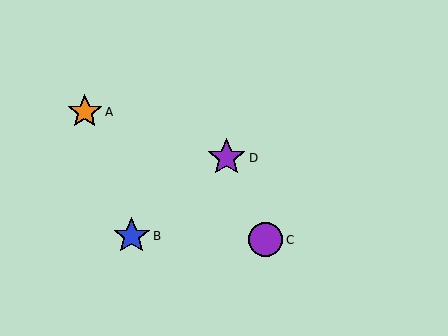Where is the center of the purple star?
The center of the purple star is at (227, 158).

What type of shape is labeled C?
Shape C is a purple circle.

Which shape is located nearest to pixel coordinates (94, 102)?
The orange star (labeled A) at (85, 112) is nearest to that location.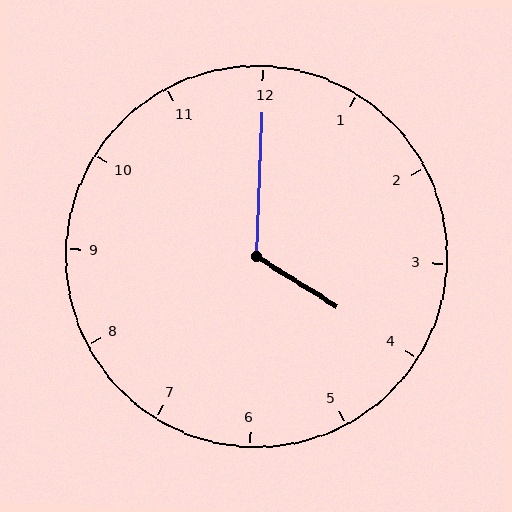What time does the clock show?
4:00.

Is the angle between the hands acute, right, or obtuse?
It is obtuse.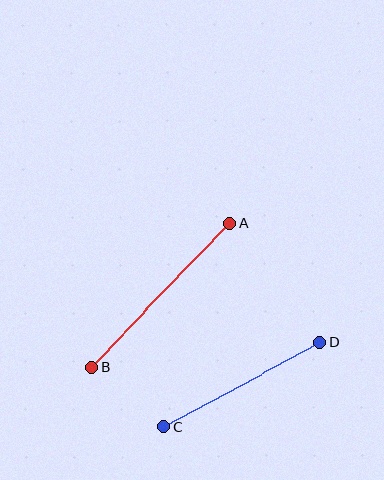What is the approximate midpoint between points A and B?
The midpoint is at approximately (161, 295) pixels.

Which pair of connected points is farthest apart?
Points A and B are farthest apart.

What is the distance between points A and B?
The distance is approximately 199 pixels.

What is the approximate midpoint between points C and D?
The midpoint is at approximately (242, 385) pixels.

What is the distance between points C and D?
The distance is approximately 177 pixels.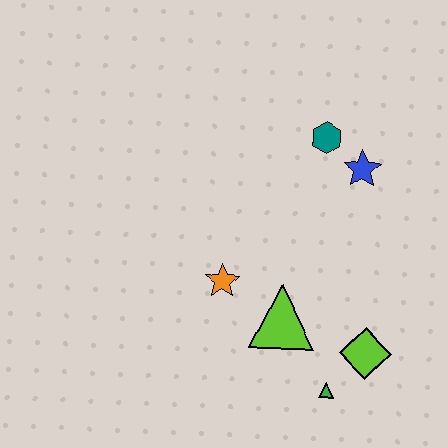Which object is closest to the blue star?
The teal hexagon is closest to the blue star.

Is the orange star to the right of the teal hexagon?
No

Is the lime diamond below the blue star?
Yes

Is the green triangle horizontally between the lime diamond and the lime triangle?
Yes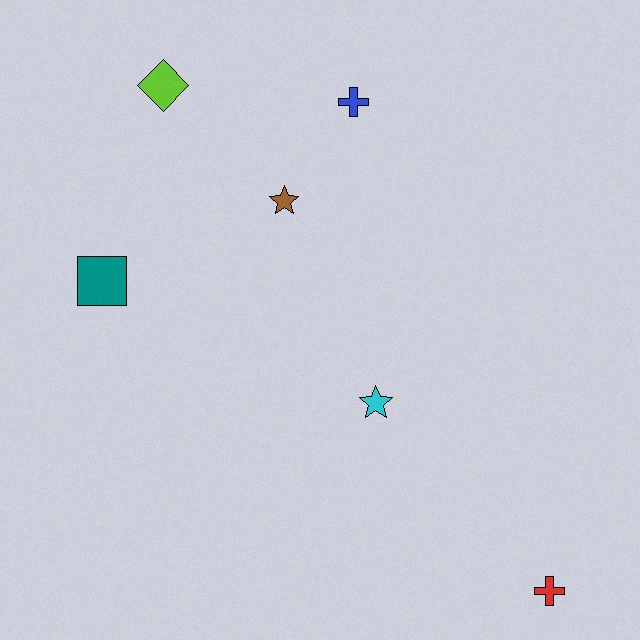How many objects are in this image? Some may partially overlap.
There are 6 objects.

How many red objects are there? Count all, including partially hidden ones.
There is 1 red object.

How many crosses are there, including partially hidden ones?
There are 2 crosses.